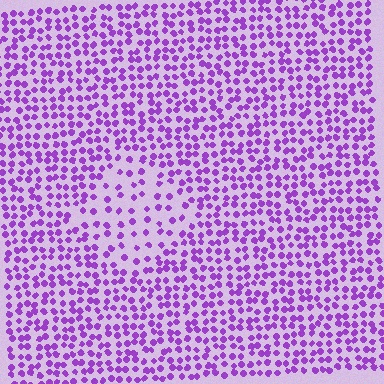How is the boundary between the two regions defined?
The boundary is defined by a change in element density (approximately 2.0x ratio). All elements are the same color, size, and shape.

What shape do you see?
I see a diamond.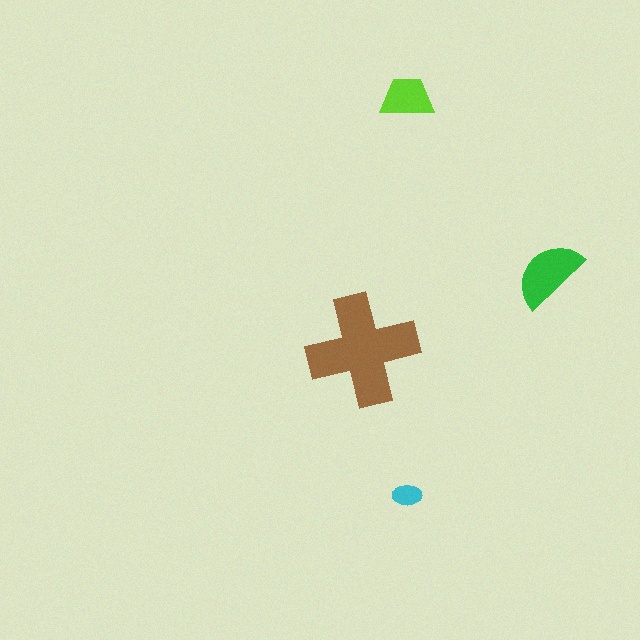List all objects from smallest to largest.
The cyan ellipse, the lime trapezoid, the green semicircle, the brown cross.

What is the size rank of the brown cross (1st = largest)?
1st.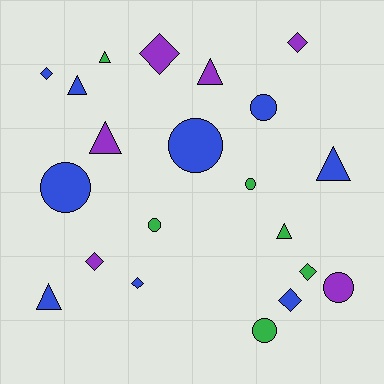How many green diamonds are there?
There is 1 green diamond.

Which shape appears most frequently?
Diamond, with 7 objects.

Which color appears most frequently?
Blue, with 9 objects.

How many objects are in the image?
There are 21 objects.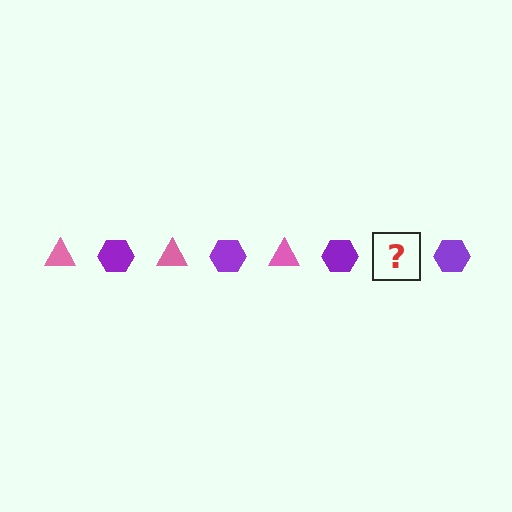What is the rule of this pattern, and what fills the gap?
The rule is that the pattern alternates between pink triangle and purple hexagon. The gap should be filled with a pink triangle.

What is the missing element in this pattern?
The missing element is a pink triangle.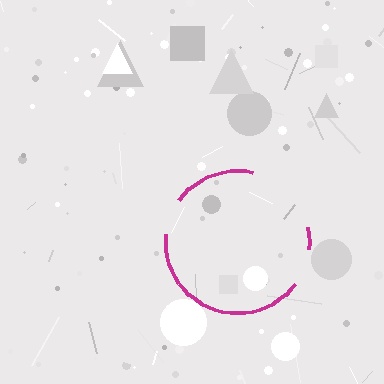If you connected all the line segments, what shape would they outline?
They would outline a circle.